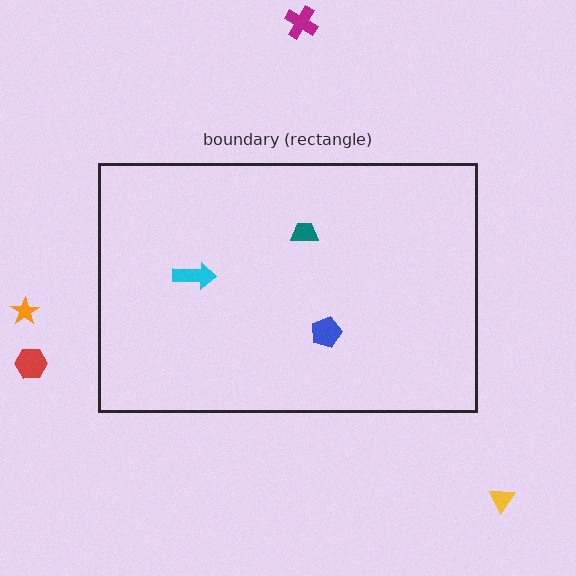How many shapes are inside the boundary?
3 inside, 4 outside.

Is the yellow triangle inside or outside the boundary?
Outside.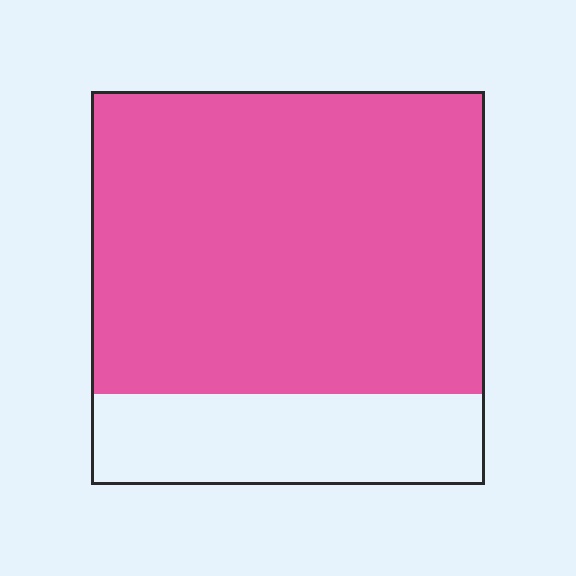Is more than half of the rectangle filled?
Yes.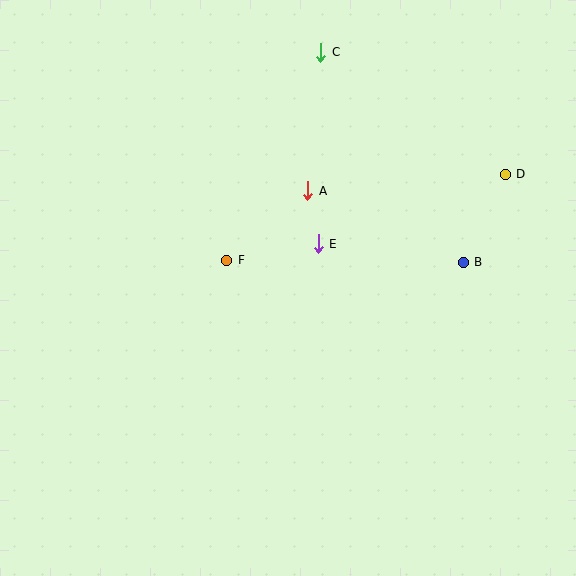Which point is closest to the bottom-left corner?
Point F is closest to the bottom-left corner.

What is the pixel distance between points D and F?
The distance between D and F is 291 pixels.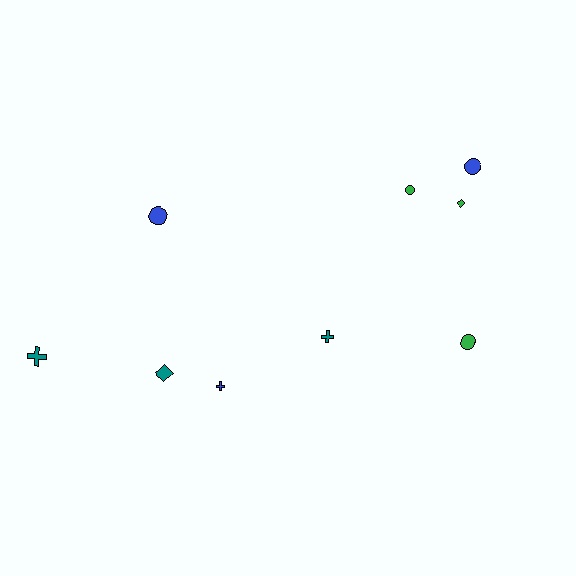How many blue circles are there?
There are 2 blue circles.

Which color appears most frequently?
Blue, with 3 objects.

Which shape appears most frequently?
Circle, with 4 objects.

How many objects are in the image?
There are 9 objects.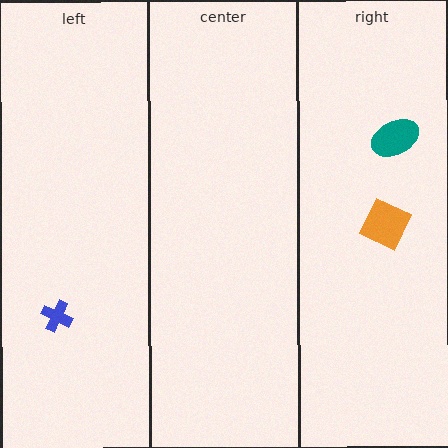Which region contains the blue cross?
The left region.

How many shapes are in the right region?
2.